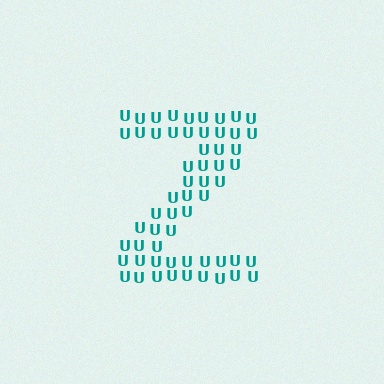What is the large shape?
The large shape is the letter Z.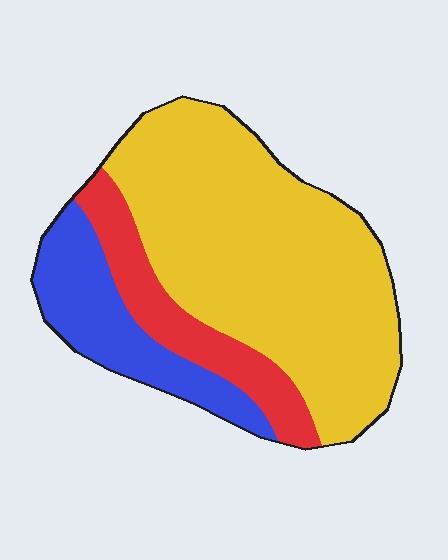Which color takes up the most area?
Yellow, at roughly 65%.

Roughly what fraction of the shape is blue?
Blue takes up less than a quarter of the shape.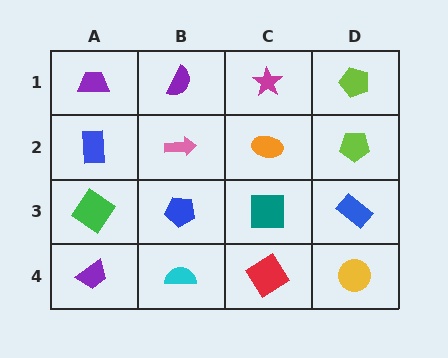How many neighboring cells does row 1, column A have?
2.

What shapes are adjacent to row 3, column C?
An orange ellipse (row 2, column C), a red diamond (row 4, column C), a blue pentagon (row 3, column B), a blue rectangle (row 3, column D).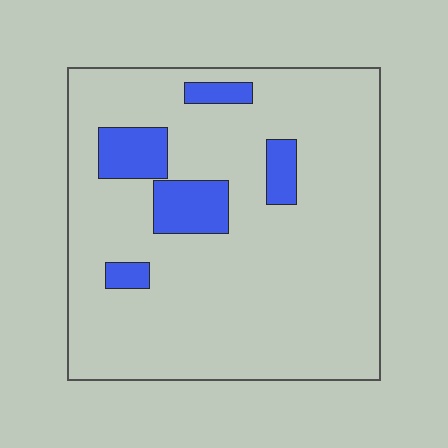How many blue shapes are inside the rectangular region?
5.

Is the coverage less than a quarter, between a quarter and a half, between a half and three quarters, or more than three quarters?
Less than a quarter.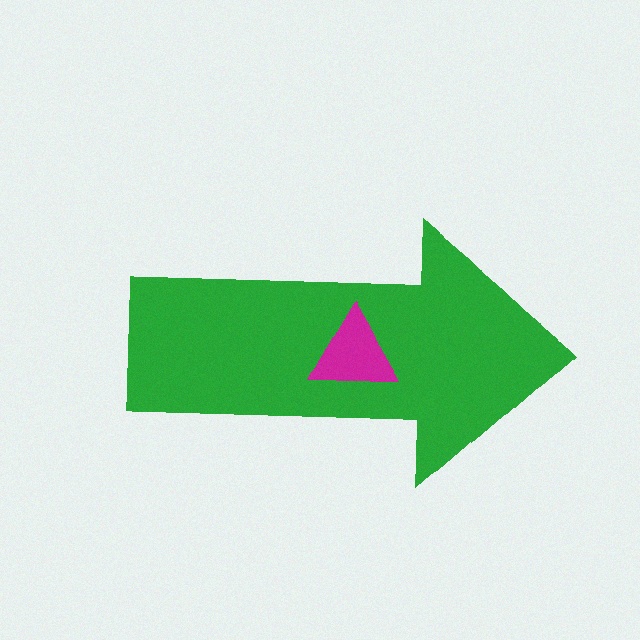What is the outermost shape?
The green arrow.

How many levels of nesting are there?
2.